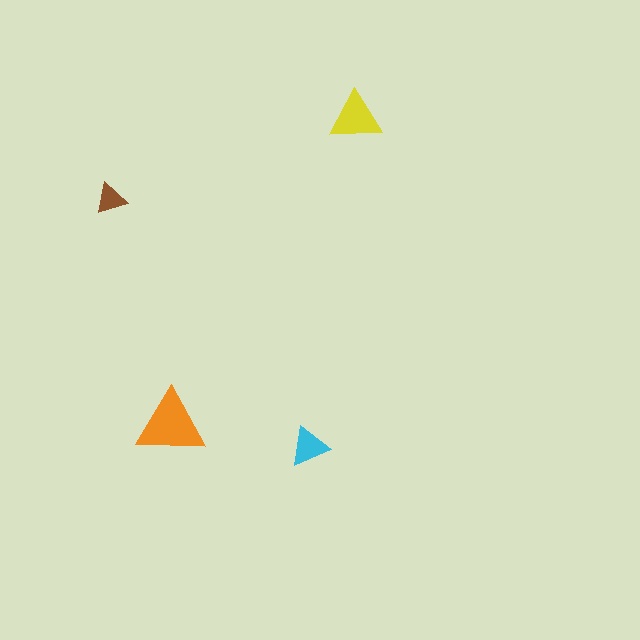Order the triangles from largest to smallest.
the orange one, the yellow one, the cyan one, the brown one.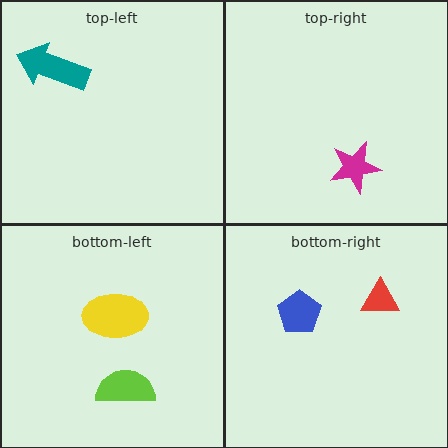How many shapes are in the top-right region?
1.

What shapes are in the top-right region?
The magenta star.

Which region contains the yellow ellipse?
The bottom-left region.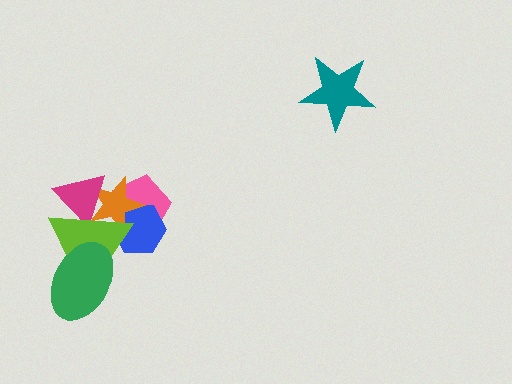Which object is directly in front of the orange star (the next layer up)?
The magenta triangle is directly in front of the orange star.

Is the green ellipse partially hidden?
No, no other shape covers it.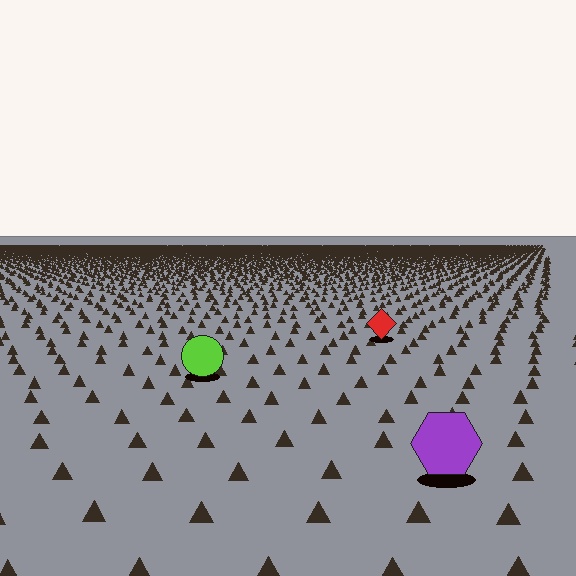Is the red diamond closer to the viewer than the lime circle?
No. The lime circle is closer — you can tell from the texture gradient: the ground texture is coarser near it.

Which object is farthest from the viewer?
The red diamond is farthest from the viewer. It appears smaller and the ground texture around it is denser.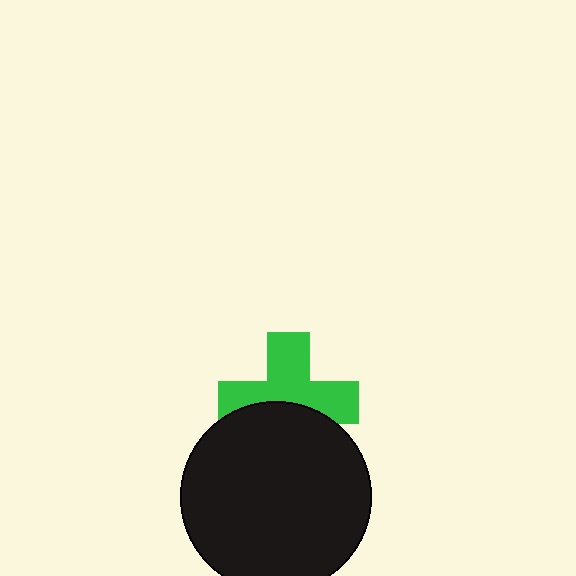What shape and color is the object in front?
The object in front is a black circle.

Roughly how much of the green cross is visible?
About half of it is visible (roughly 61%).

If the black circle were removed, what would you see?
You would see the complete green cross.